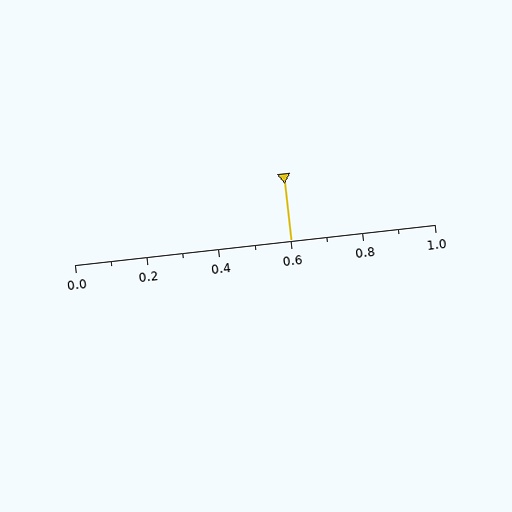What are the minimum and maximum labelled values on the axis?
The axis runs from 0.0 to 1.0.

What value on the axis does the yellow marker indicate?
The marker indicates approximately 0.6.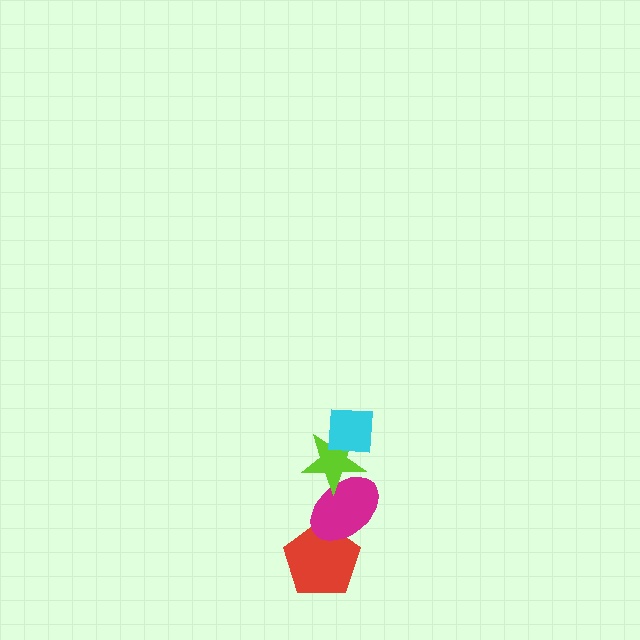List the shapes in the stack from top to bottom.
From top to bottom: the cyan square, the lime star, the magenta ellipse, the red pentagon.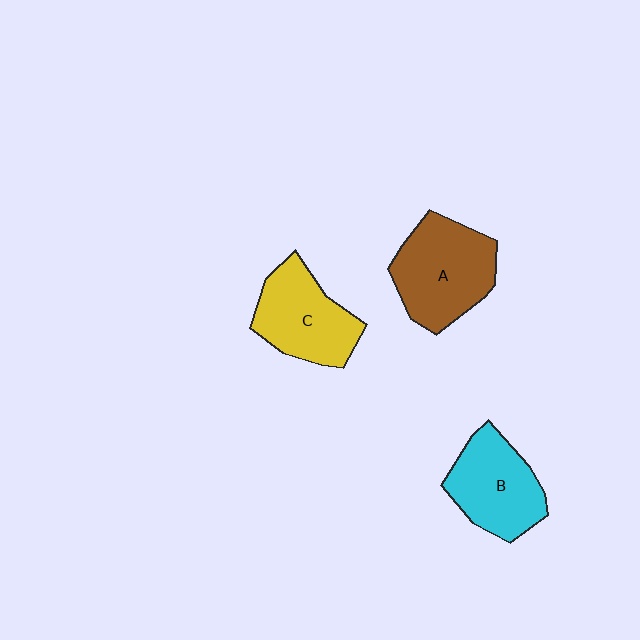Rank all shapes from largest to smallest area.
From largest to smallest: A (brown), C (yellow), B (cyan).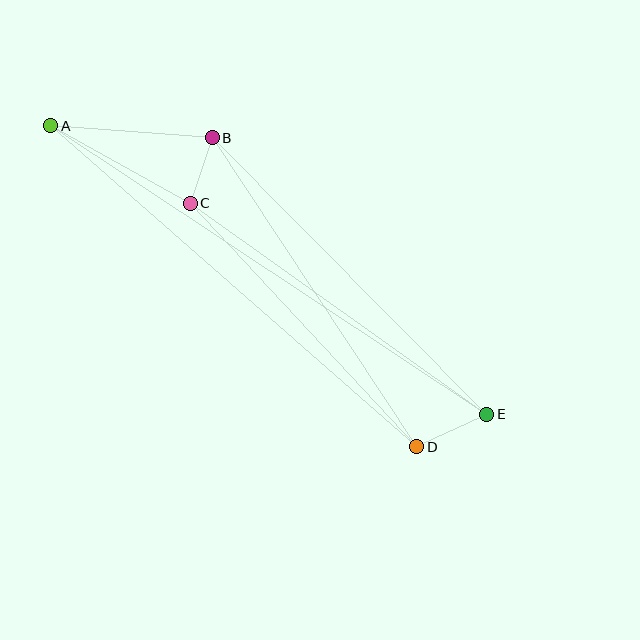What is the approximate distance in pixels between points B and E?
The distance between B and E is approximately 389 pixels.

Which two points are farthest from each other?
Points A and E are farthest from each other.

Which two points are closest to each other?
Points B and C are closest to each other.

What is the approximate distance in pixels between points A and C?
The distance between A and C is approximately 160 pixels.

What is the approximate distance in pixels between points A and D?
The distance between A and D is approximately 487 pixels.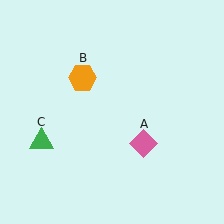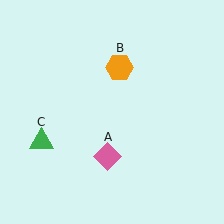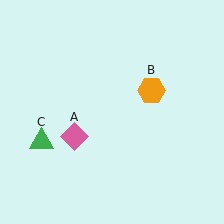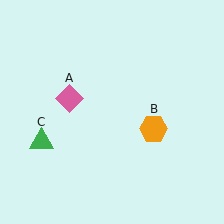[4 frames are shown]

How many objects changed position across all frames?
2 objects changed position: pink diamond (object A), orange hexagon (object B).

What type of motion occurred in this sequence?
The pink diamond (object A), orange hexagon (object B) rotated clockwise around the center of the scene.